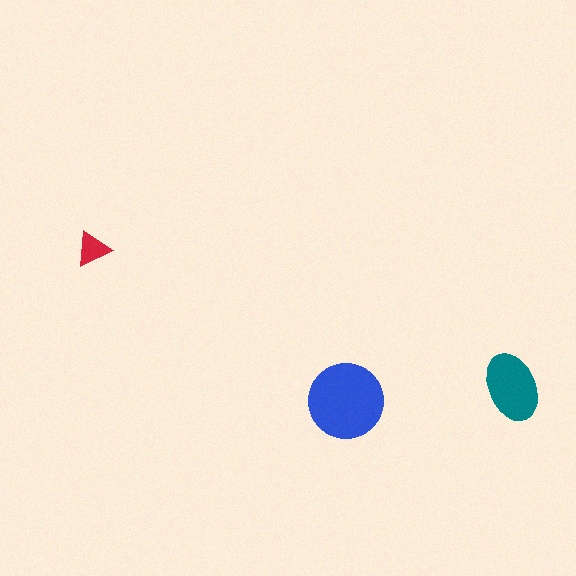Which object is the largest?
The blue circle.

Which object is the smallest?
The red triangle.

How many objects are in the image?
There are 3 objects in the image.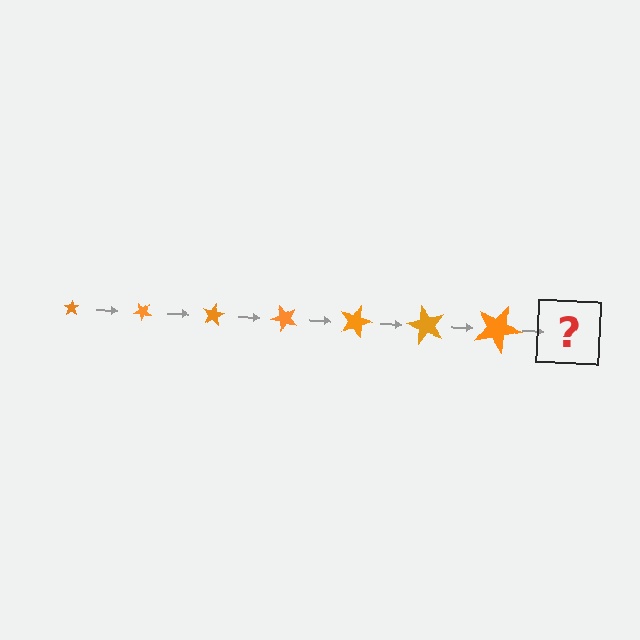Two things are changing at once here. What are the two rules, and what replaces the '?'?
The two rules are that the star grows larger each step and it rotates 40 degrees each step. The '?' should be a star, larger than the previous one and rotated 280 degrees from the start.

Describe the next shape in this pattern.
It should be a star, larger than the previous one and rotated 280 degrees from the start.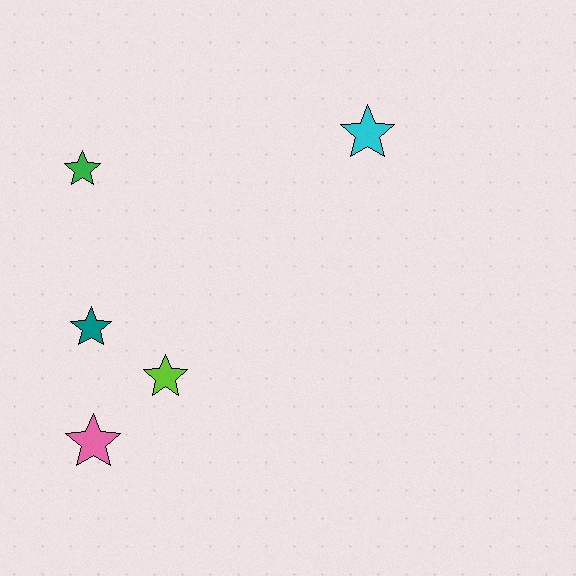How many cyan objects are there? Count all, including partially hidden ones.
There is 1 cyan object.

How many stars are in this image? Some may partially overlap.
There are 5 stars.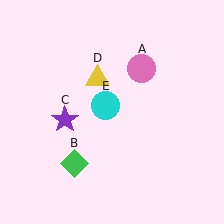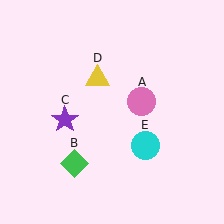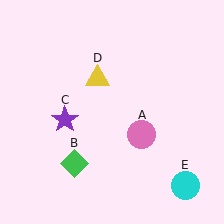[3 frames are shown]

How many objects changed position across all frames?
2 objects changed position: pink circle (object A), cyan circle (object E).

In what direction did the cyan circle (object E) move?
The cyan circle (object E) moved down and to the right.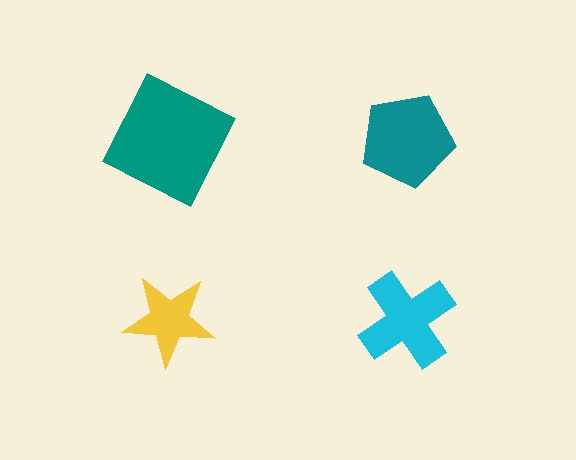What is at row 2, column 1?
A yellow star.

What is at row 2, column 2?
A cyan cross.